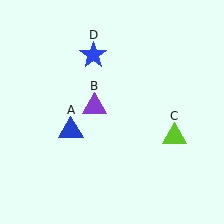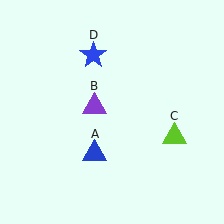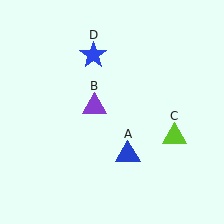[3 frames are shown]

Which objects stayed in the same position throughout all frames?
Purple triangle (object B) and lime triangle (object C) and blue star (object D) remained stationary.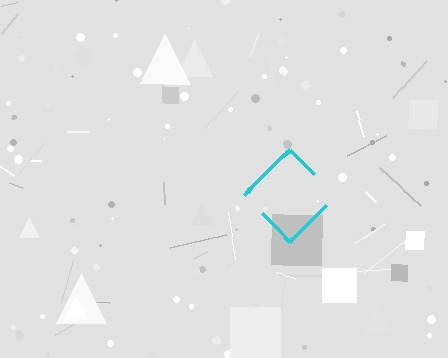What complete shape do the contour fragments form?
The contour fragments form a diamond.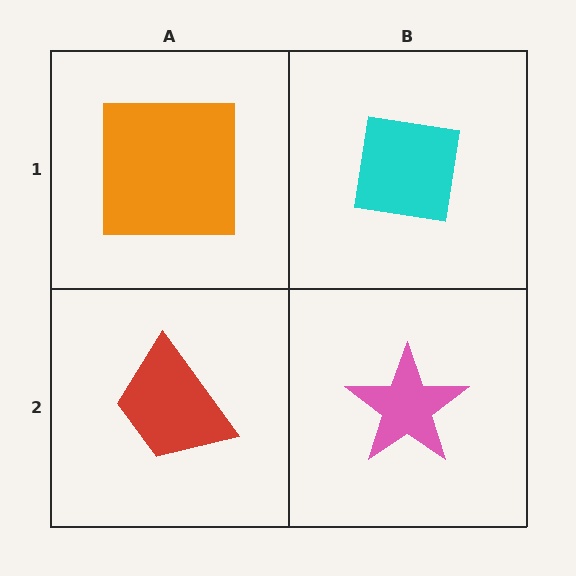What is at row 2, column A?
A red trapezoid.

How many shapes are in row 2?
2 shapes.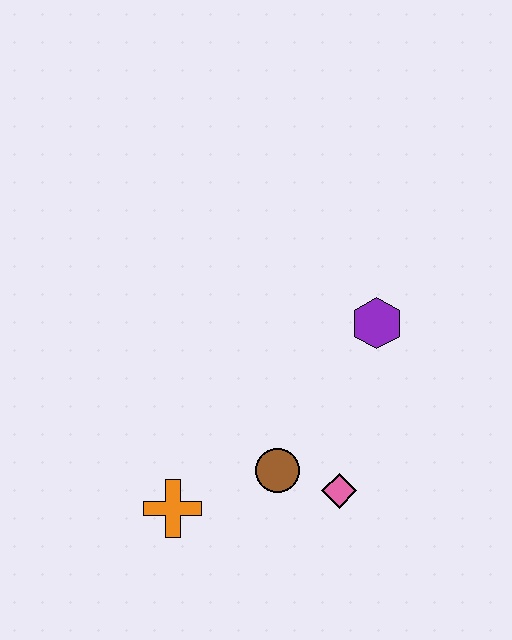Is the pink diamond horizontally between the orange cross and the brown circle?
No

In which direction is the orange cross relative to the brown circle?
The orange cross is to the left of the brown circle.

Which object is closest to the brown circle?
The pink diamond is closest to the brown circle.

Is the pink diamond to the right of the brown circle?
Yes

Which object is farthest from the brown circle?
The purple hexagon is farthest from the brown circle.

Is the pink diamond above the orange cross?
Yes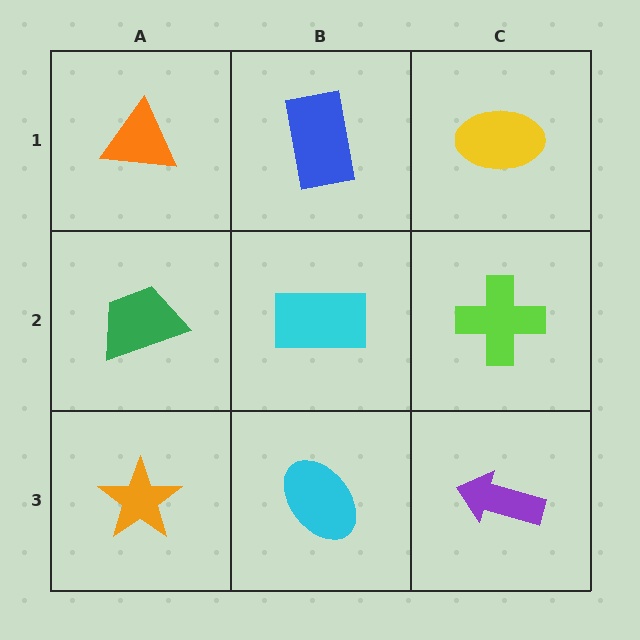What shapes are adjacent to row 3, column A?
A green trapezoid (row 2, column A), a cyan ellipse (row 3, column B).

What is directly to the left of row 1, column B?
An orange triangle.